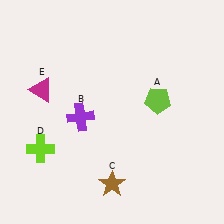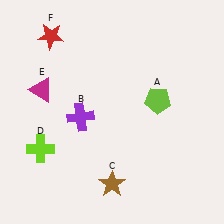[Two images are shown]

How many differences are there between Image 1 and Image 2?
There is 1 difference between the two images.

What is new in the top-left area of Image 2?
A red star (F) was added in the top-left area of Image 2.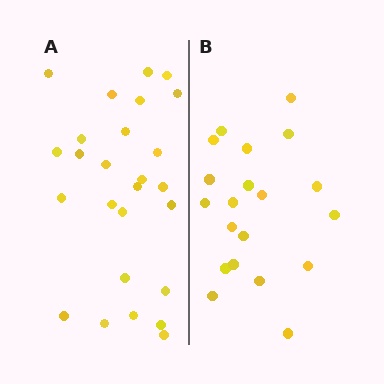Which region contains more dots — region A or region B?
Region A (the left region) has more dots.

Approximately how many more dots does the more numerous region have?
Region A has about 6 more dots than region B.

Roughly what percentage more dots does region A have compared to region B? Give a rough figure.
About 30% more.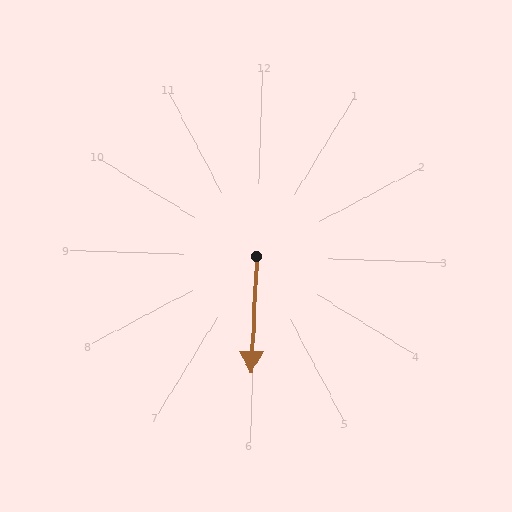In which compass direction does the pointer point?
South.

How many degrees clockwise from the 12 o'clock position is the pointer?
Approximately 181 degrees.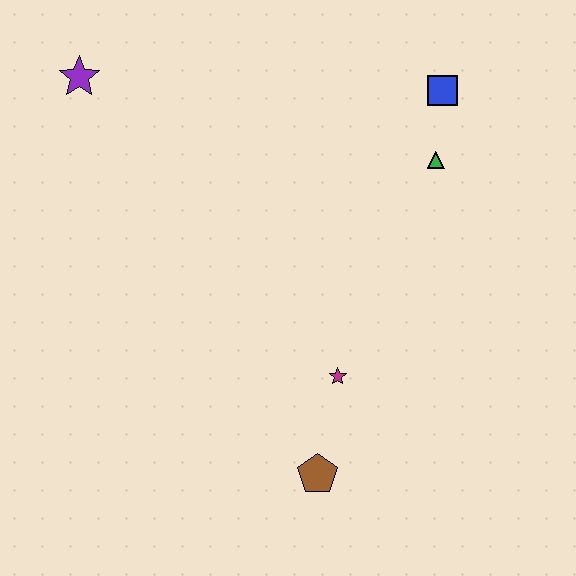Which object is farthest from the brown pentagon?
The purple star is farthest from the brown pentagon.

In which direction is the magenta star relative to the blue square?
The magenta star is below the blue square.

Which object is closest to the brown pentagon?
The magenta star is closest to the brown pentagon.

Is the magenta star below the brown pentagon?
No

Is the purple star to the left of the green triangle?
Yes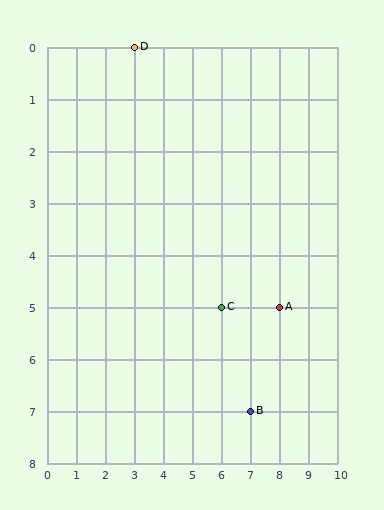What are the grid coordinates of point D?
Point D is at grid coordinates (3, 0).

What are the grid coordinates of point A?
Point A is at grid coordinates (8, 5).